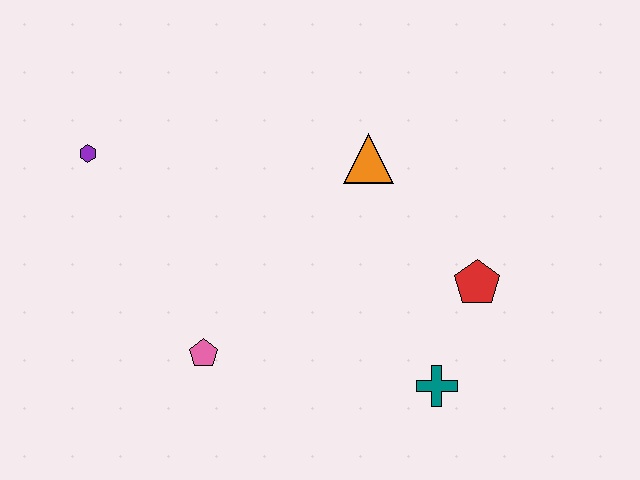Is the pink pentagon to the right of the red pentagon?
No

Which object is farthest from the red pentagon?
The purple hexagon is farthest from the red pentagon.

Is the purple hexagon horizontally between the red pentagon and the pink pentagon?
No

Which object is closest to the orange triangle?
The red pentagon is closest to the orange triangle.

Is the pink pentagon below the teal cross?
No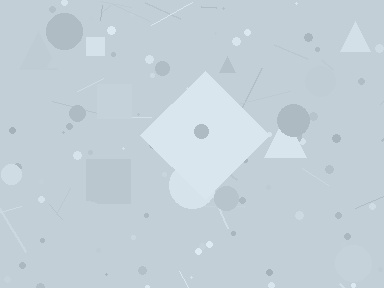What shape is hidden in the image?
A diamond is hidden in the image.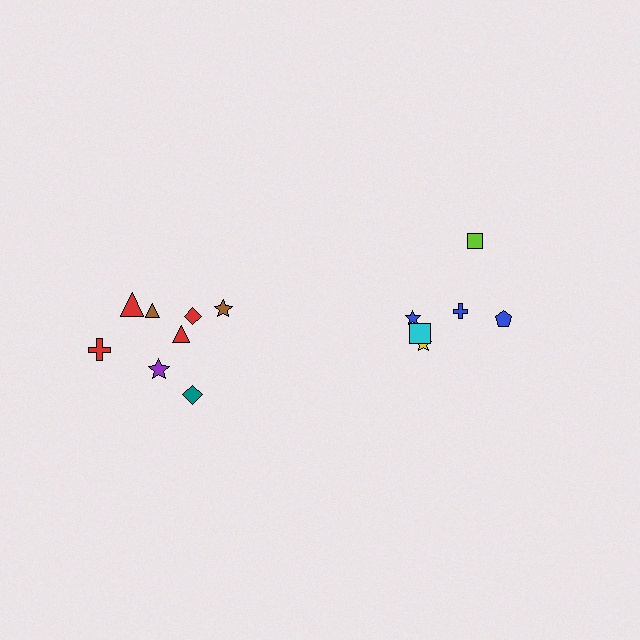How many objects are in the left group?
There are 8 objects.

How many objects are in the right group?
There are 6 objects.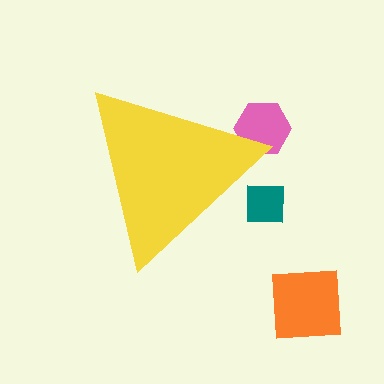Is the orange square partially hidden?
No, the orange square is fully visible.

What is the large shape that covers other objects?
A yellow triangle.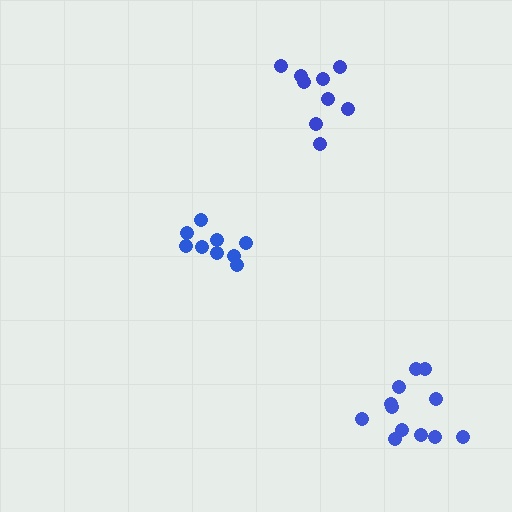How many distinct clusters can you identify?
There are 3 distinct clusters.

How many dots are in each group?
Group 1: 9 dots, Group 2: 9 dots, Group 3: 12 dots (30 total).